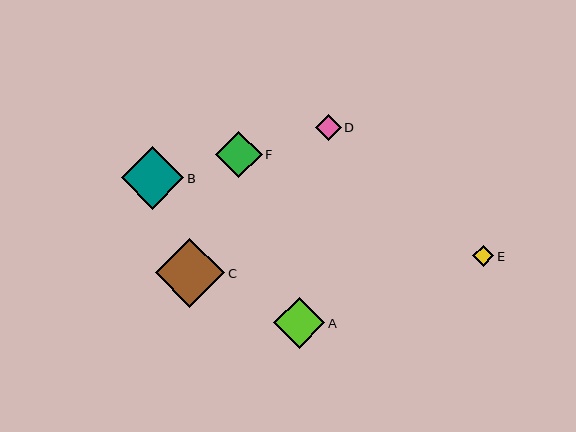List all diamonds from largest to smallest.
From largest to smallest: C, B, A, F, D, E.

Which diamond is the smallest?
Diamond E is the smallest with a size of approximately 21 pixels.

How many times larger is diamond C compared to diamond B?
Diamond C is approximately 1.1 times the size of diamond B.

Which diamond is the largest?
Diamond C is the largest with a size of approximately 70 pixels.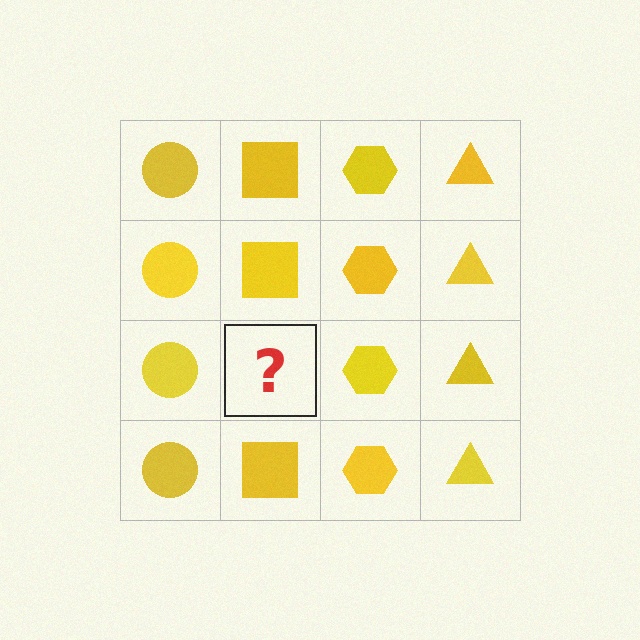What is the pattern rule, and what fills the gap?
The rule is that each column has a consistent shape. The gap should be filled with a yellow square.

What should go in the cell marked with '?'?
The missing cell should contain a yellow square.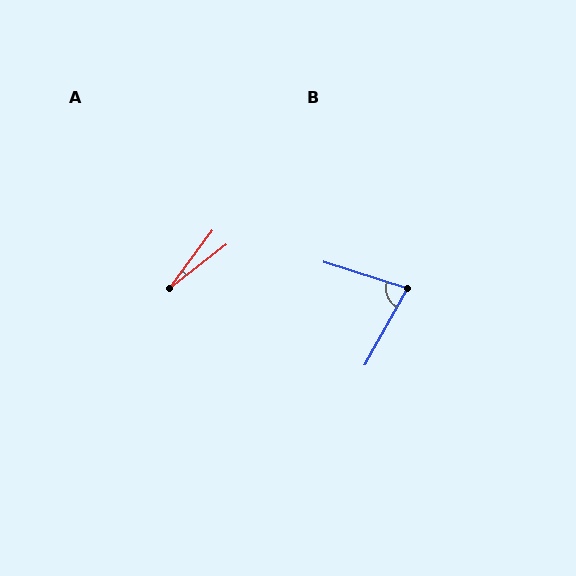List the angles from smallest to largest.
A (15°), B (78°).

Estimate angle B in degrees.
Approximately 78 degrees.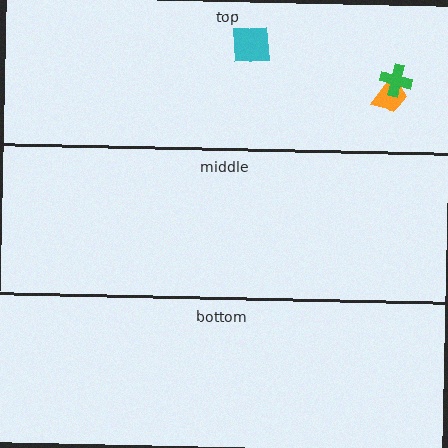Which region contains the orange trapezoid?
The top region.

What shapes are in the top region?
The orange trapezoid, the green cross, the cyan square.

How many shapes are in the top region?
3.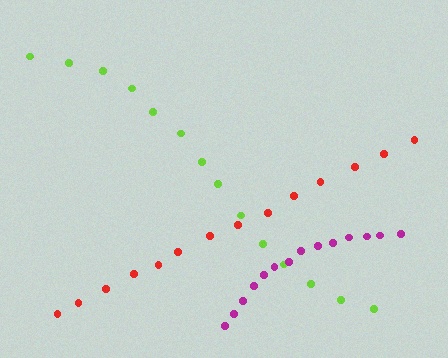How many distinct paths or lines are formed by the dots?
There are 3 distinct paths.